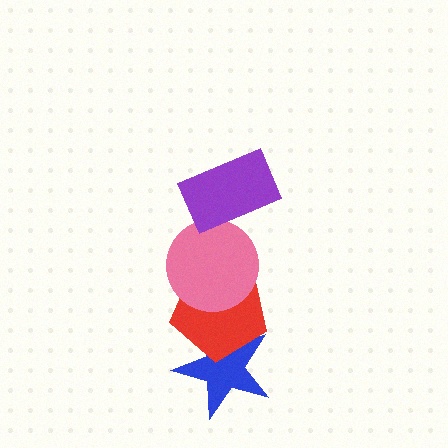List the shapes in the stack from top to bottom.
From top to bottom: the purple rectangle, the pink circle, the red pentagon, the blue star.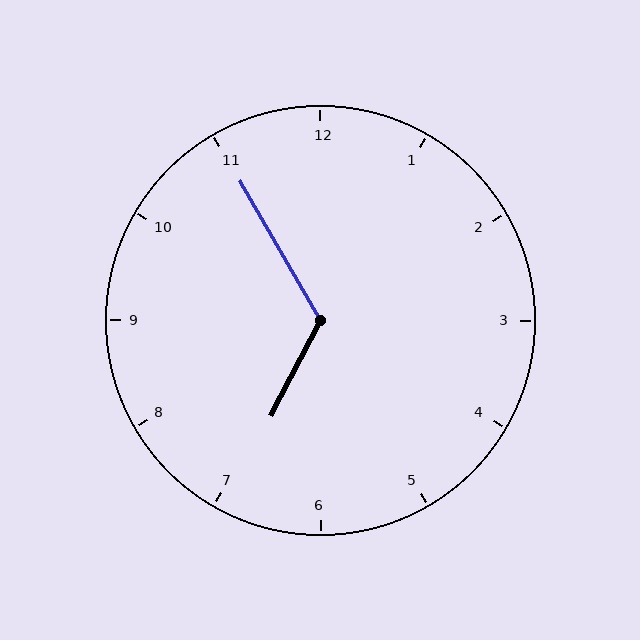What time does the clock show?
6:55.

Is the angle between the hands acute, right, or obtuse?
It is obtuse.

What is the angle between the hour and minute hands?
Approximately 122 degrees.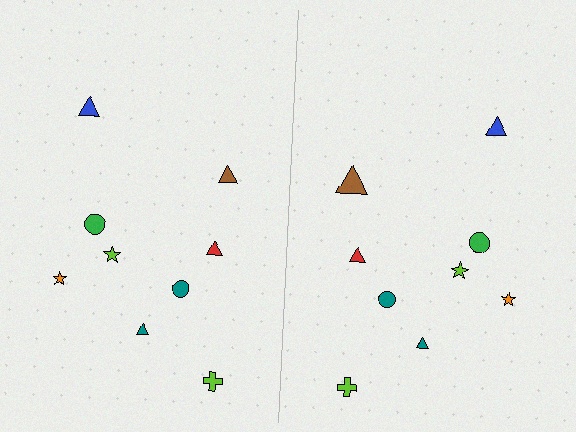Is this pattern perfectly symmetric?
No, the pattern is not perfectly symmetric. The brown triangle on the right side has a different size than its mirror counterpart.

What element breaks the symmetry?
The brown triangle on the right side has a different size than its mirror counterpart.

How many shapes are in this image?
There are 18 shapes in this image.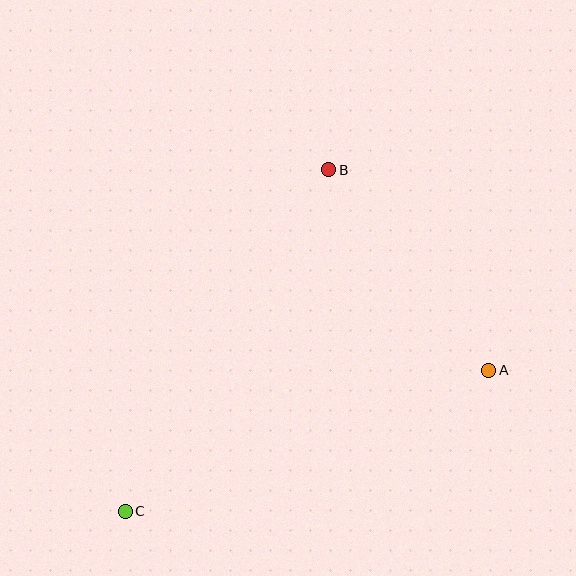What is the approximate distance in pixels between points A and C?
The distance between A and C is approximately 390 pixels.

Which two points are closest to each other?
Points A and B are closest to each other.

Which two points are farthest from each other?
Points B and C are farthest from each other.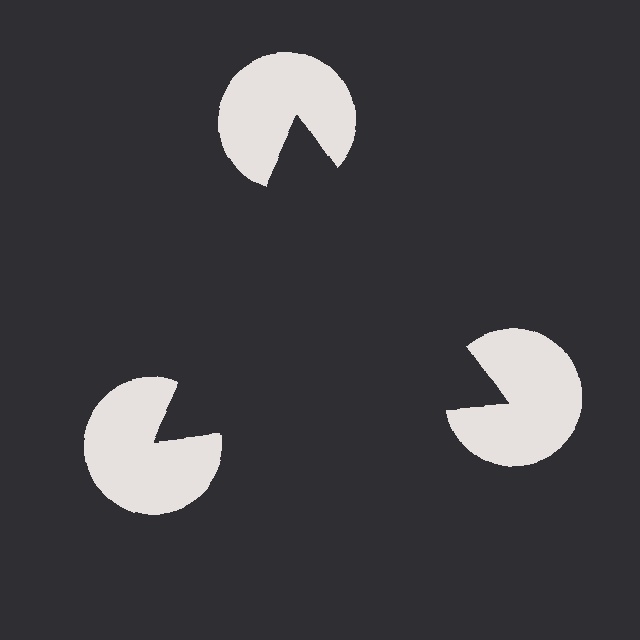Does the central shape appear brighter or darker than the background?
It typically appears slightly darker than the background, even though no actual brightness change is drawn.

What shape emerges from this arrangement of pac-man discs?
An illusory triangle — its edges are inferred from the aligned wedge cuts in the pac-man discs, not physically drawn.